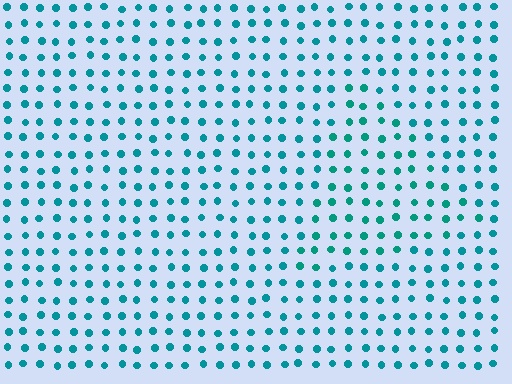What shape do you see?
I see a triangle.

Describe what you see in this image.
The image is filled with small teal elements in a uniform arrangement. A triangle-shaped region is visible where the elements are tinted to a slightly different hue, forming a subtle color boundary.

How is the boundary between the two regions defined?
The boundary is defined purely by a slight shift in hue (about 14 degrees). Spacing, size, and orientation are identical on both sides.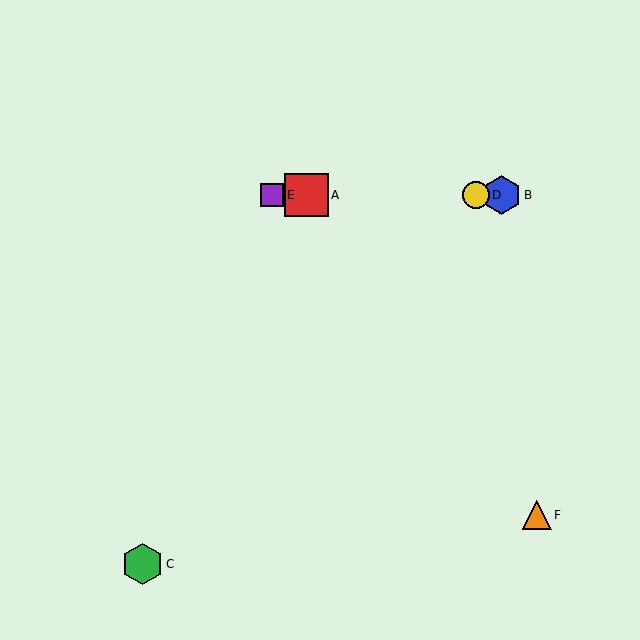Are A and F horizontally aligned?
No, A is at y≈195 and F is at y≈515.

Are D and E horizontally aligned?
Yes, both are at y≈195.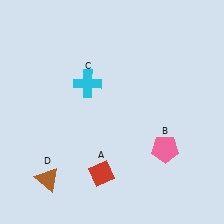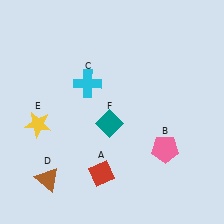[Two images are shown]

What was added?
A yellow star (E), a teal diamond (F) were added in Image 2.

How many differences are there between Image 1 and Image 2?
There are 2 differences between the two images.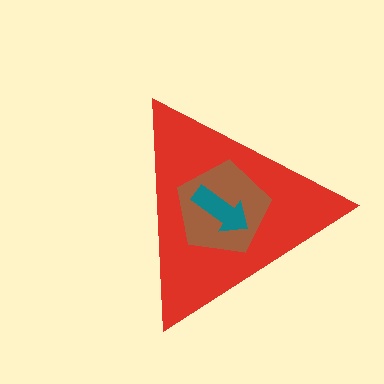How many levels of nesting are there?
3.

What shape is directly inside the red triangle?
The brown pentagon.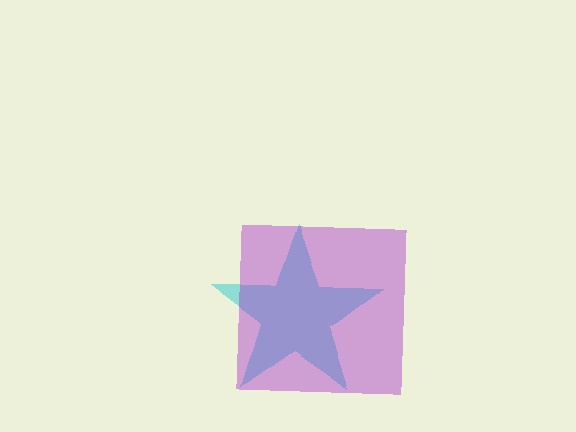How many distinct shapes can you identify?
There are 2 distinct shapes: a cyan star, a purple square.